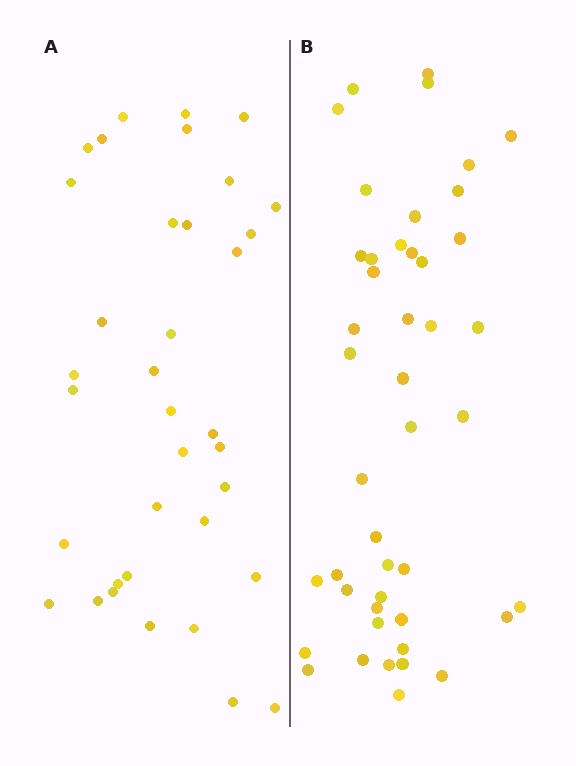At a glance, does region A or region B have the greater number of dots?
Region B (the right region) has more dots.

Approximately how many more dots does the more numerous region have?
Region B has roughly 8 or so more dots than region A.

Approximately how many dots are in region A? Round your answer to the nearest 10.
About 40 dots. (The exact count is 36, which rounds to 40.)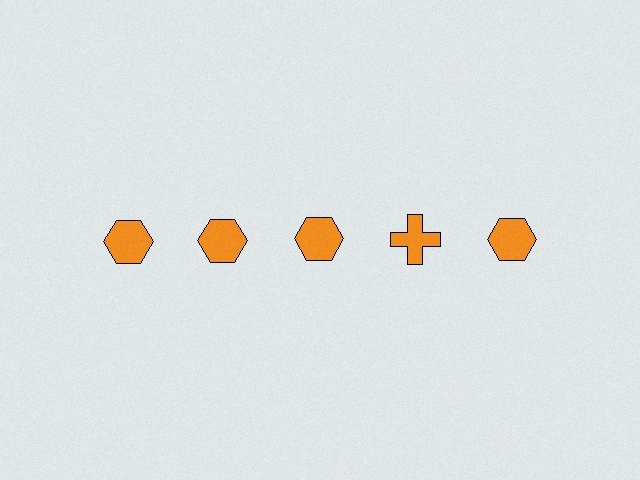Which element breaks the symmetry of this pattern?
The orange cross in the top row, second from right column breaks the symmetry. All other shapes are orange hexagons.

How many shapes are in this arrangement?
There are 5 shapes arranged in a grid pattern.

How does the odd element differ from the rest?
It has a different shape: cross instead of hexagon.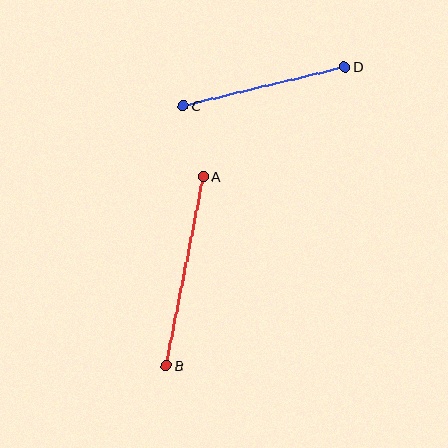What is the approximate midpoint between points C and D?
The midpoint is at approximately (264, 86) pixels.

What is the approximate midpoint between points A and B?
The midpoint is at approximately (185, 271) pixels.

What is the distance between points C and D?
The distance is approximately 166 pixels.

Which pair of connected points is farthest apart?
Points A and B are farthest apart.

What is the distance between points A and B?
The distance is approximately 193 pixels.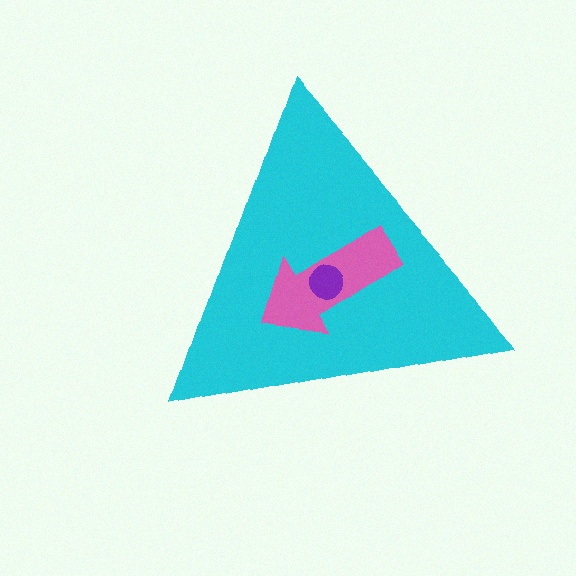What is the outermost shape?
The cyan triangle.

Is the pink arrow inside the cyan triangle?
Yes.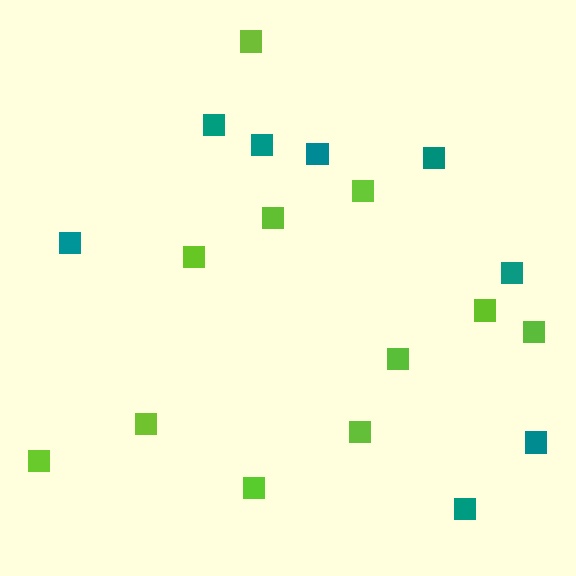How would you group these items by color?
There are 2 groups: one group of lime squares (11) and one group of teal squares (8).